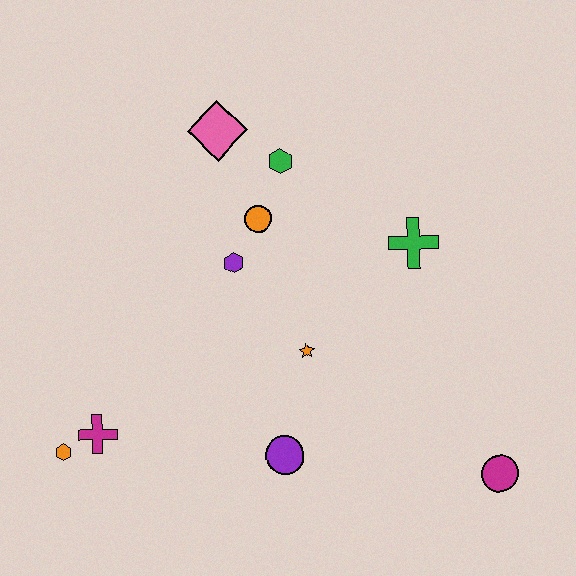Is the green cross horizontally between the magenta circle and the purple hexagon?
Yes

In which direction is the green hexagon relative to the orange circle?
The green hexagon is above the orange circle.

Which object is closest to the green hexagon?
The orange circle is closest to the green hexagon.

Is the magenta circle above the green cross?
No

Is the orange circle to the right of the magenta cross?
Yes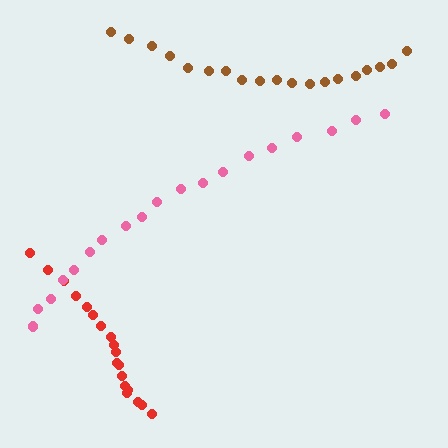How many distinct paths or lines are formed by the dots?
There are 3 distinct paths.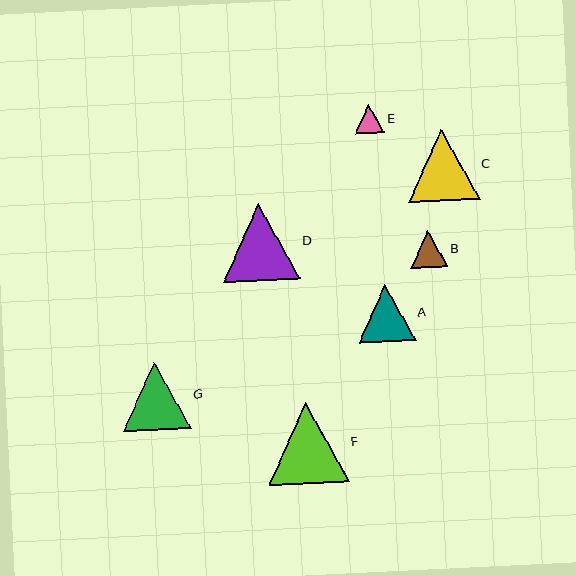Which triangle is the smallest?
Triangle E is the smallest with a size of approximately 30 pixels.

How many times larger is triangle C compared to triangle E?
Triangle C is approximately 2.4 times the size of triangle E.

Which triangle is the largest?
Triangle F is the largest with a size of approximately 81 pixels.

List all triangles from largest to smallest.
From largest to smallest: F, D, C, G, A, B, E.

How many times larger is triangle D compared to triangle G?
Triangle D is approximately 1.1 times the size of triangle G.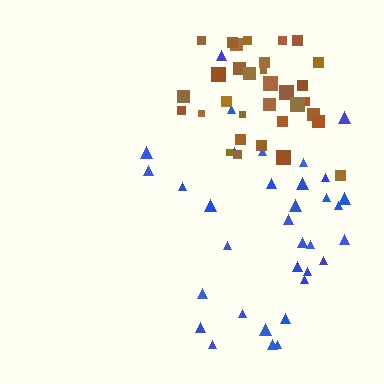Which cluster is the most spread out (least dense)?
Blue.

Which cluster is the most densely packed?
Brown.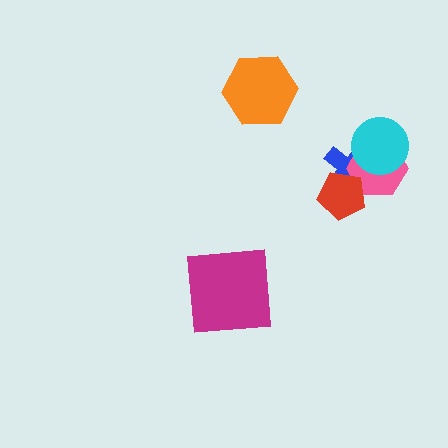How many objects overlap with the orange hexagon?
0 objects overlap with the orange hexagon.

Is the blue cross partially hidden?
Yes, it is partially covered by another shape.